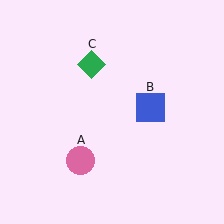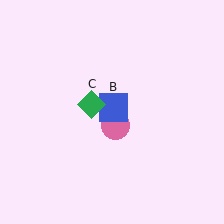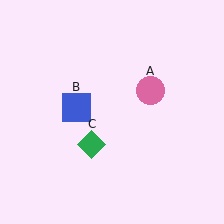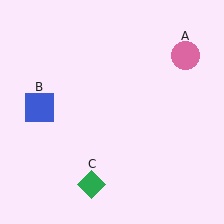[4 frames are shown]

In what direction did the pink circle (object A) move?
The pink circle (object A) moved up and to the right.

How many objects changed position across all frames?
3 objects changed position: pink circle (object A), blue square (object B), green diamond (object C).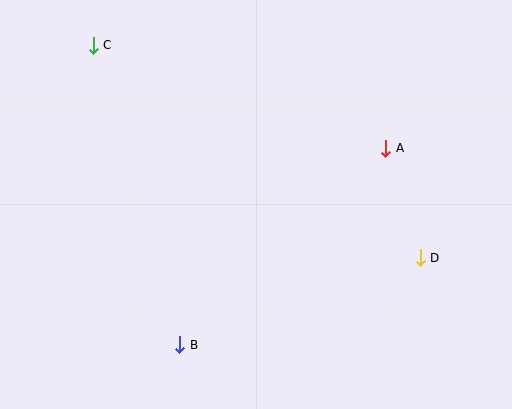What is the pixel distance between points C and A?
The distance between C and A is 310 pixels.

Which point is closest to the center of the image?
Point A at (386, 148) is closest to the center.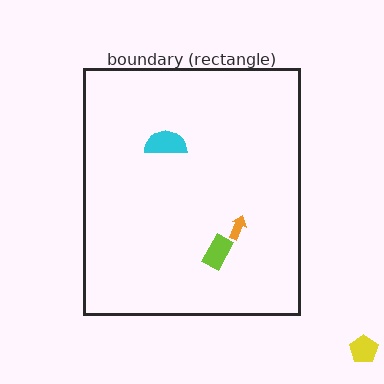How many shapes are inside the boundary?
3 inside, 1 outside.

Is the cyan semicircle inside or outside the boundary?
Inside.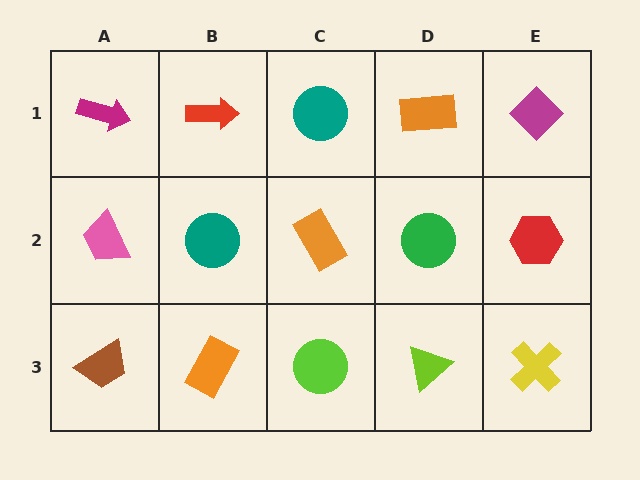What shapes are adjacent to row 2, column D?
An orange rectangle (row 1, column D), a lime triangle (row 3, column D), an orange rectangle (row 2, column C), a red hexagon (row 2, column E).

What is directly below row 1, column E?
A red hexagon.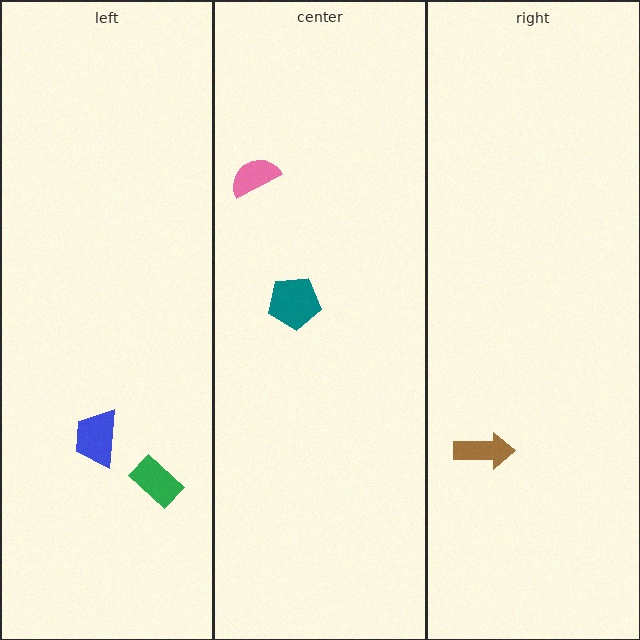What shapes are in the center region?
The teal pentagon, the pink semicircle.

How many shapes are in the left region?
2.